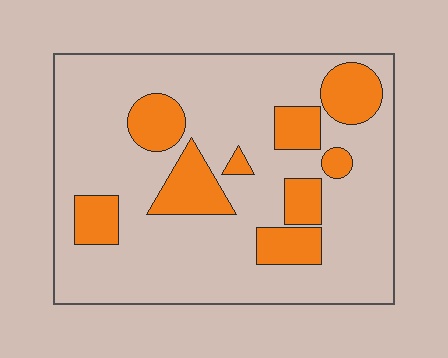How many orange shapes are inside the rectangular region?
9.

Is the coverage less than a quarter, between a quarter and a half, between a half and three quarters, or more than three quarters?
Less than a quarter.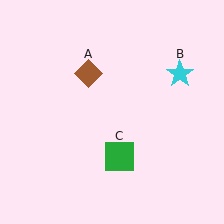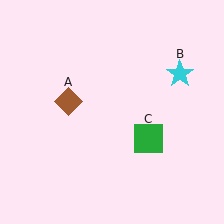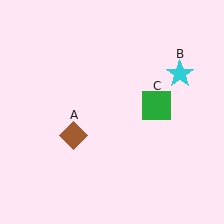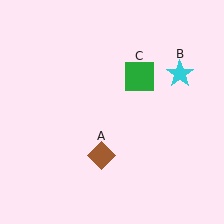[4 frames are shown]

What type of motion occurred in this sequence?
The brown diamond (object A), green square (object C) rotated counterclockwise around the center of the scene.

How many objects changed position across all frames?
2 objects changed position: brown diamond (object A), green square (object C).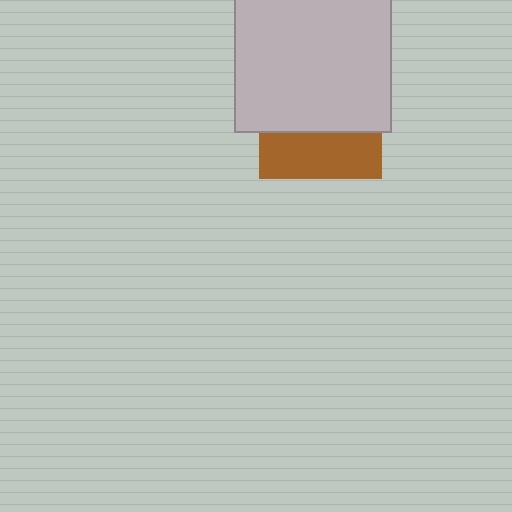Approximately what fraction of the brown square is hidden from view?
Roughly 63% of the brown square is hidden behind the light gray rectangle.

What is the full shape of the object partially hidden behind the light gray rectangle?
The partially hidden object is a brown square.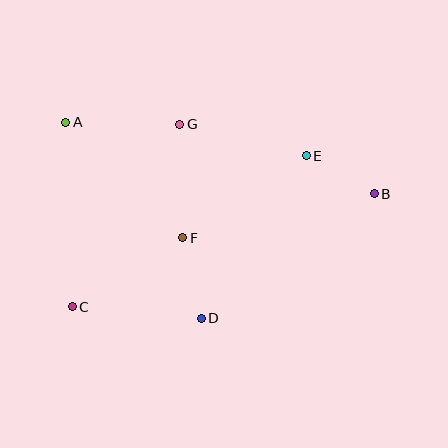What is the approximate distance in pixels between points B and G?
The distance between B and G is approximately 207 pixels.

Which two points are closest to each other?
Points B and E are closest to each other.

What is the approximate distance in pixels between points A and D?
The distance between A and D is approximately 238 pixels.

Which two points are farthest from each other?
Points B and C are farthest from each other.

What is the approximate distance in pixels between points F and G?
The distance between F and G is approximately 114 pixels.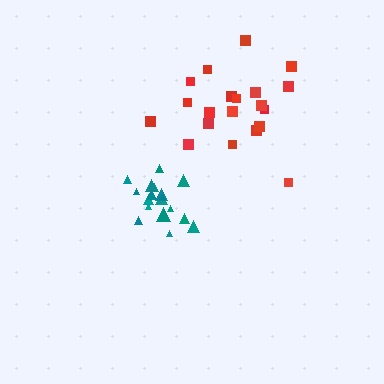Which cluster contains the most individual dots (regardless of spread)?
Red (20).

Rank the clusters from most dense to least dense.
teal, red.